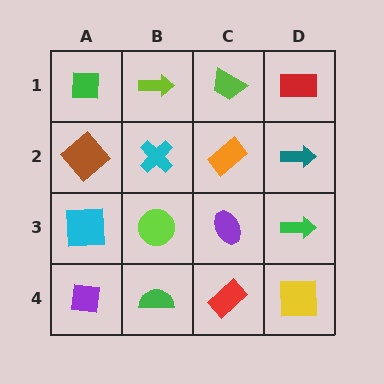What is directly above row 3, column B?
A cyan cross.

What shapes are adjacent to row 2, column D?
A red rectangle (row 1, column D), a green arrow (row 3, column D), an orange rectangle (row 2, column C).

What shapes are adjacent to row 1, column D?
A teal arrow (row 2, column D), a lime trapezoid (row 1, column C).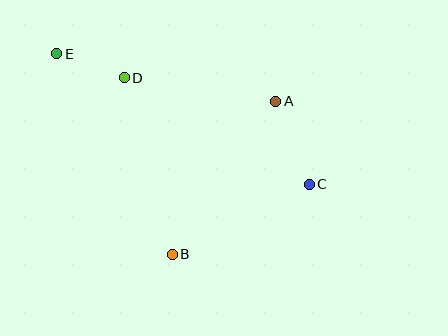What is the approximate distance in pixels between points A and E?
The distance between A and E is approximately 224 pixels.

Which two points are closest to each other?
Points D and E are closest to each other.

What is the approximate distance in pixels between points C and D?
The distance between C and D is approximately 213 pixels.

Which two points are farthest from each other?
Points C and E are farthest from each other.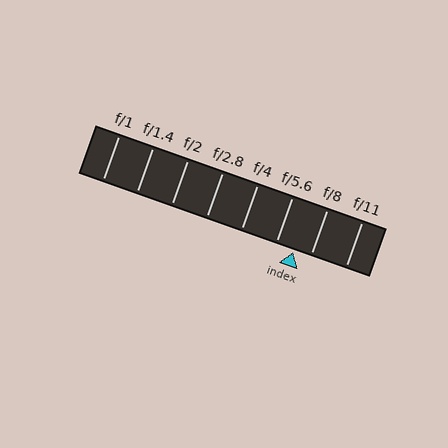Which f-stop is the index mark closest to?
The index mark is closest to f/8.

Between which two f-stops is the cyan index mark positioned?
The index mark is between f/5.6 and f/8.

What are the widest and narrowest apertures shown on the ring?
The widest aperture shown is f/1 and the narrowest is f/11.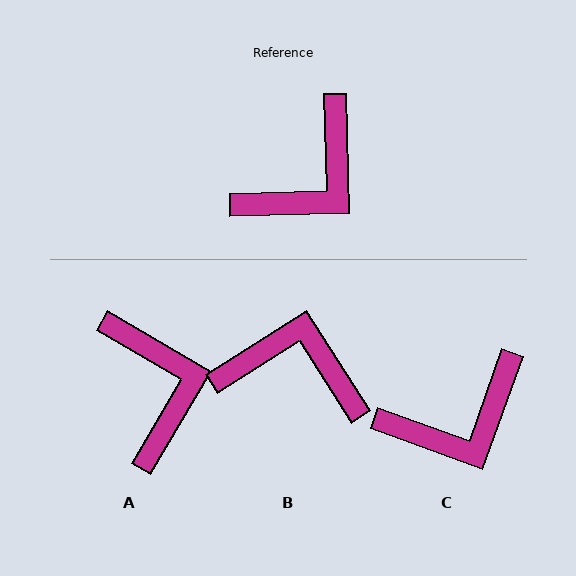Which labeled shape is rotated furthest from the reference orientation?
B, about 121 degrees away.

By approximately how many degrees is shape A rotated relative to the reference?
Approximately 58 degrees counter-clockwise.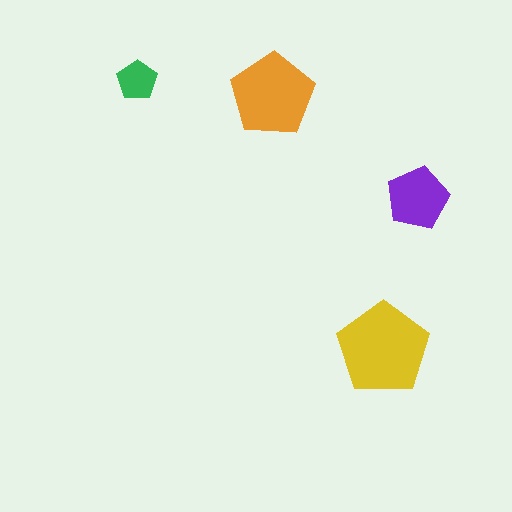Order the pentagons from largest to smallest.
the yellow one, the orange one, the purple one, the green one.